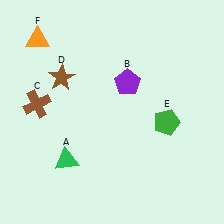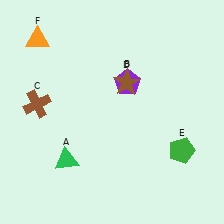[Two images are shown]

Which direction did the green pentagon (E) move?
The green pentagon (E) moved down.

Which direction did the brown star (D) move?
The brown star (D) moved right.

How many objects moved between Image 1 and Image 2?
2 objects moved between the two images.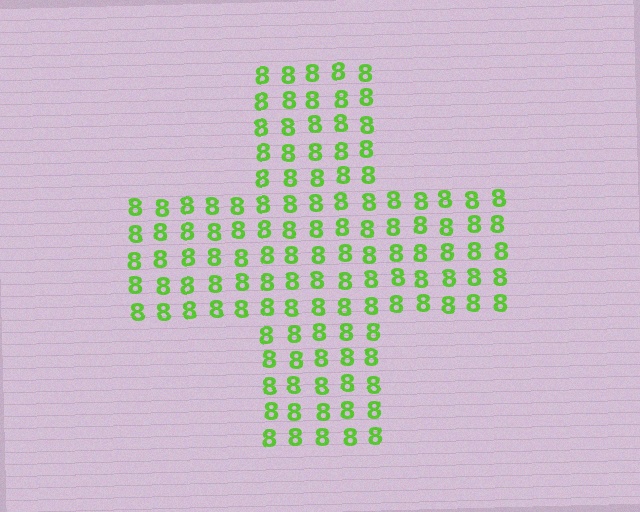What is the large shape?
The large shape is a cross.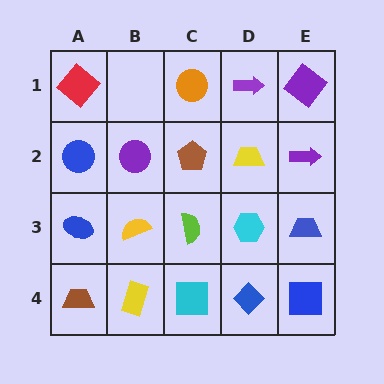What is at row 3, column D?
A cyan hexagon.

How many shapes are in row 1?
4 shapes.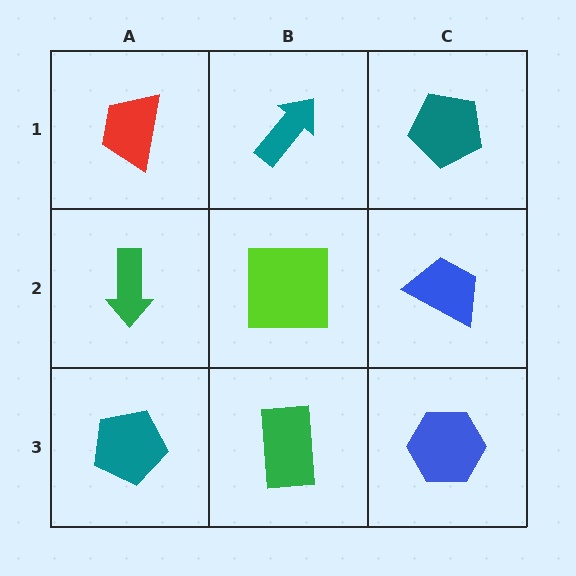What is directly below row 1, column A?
A green arrow.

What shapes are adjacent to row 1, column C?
A blue trapezoid (row 2, column C), a teal arrow (row 1, column B).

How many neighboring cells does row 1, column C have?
2.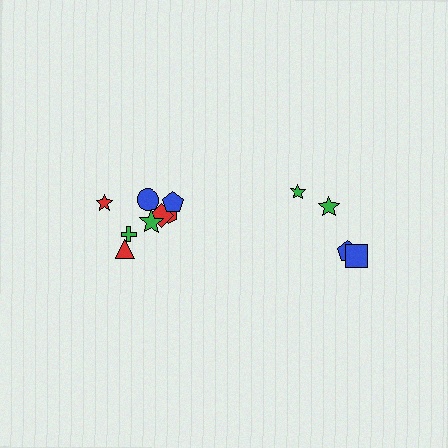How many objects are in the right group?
There are 4 objects.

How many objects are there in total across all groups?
There are 12 objects.